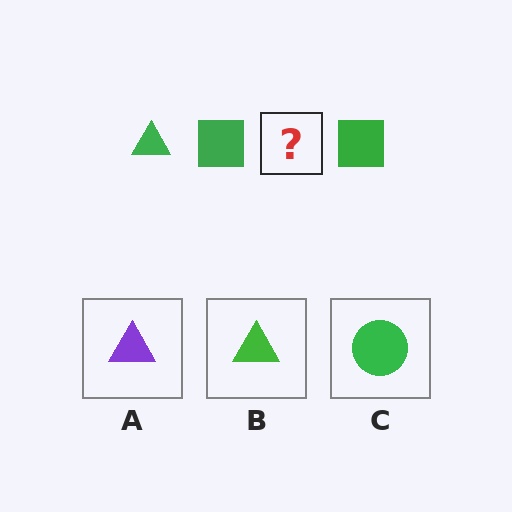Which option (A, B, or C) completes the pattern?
B.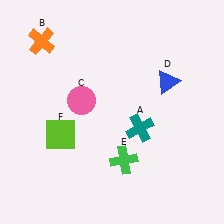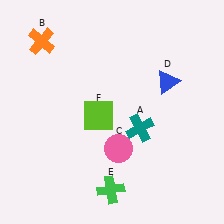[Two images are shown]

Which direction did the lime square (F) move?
The lime square (F) moved right.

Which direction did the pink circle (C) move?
The pink circle (C) moved down.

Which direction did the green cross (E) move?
The green cross (E) moved down.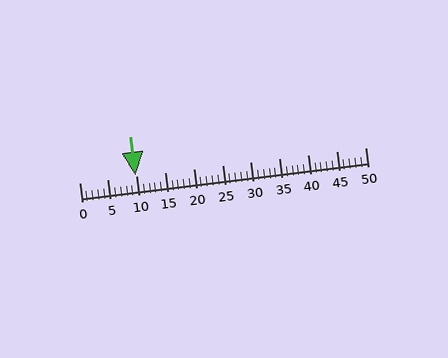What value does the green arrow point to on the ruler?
The green arrow points to approximately 10.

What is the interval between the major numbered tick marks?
The major tick marks are spaced 5 units apart.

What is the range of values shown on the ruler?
The ruler shows values from 0 to 50.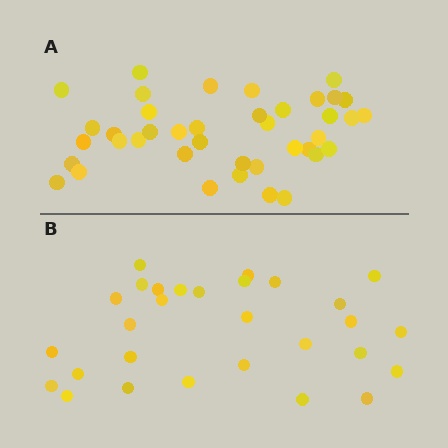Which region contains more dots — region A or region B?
Region A (the top region) has more dots.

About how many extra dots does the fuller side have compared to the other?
Region A has roughly 12 or so more dots than region B.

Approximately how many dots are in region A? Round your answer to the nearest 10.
About 40 dots.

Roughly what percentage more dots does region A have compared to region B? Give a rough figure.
About 40% more.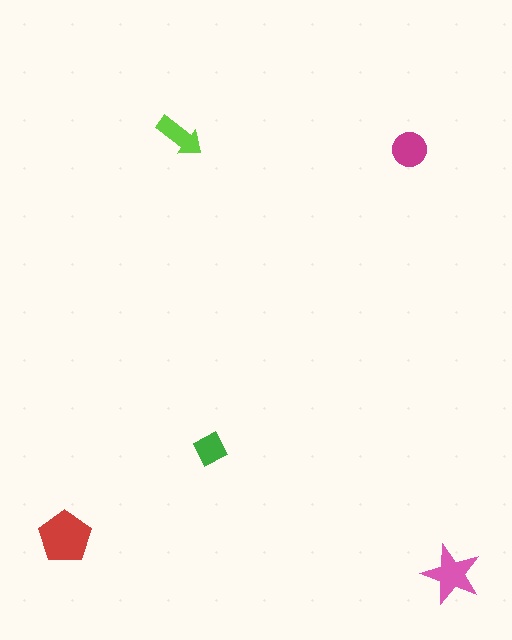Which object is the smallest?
The green diamond.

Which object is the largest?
The red pentagon.